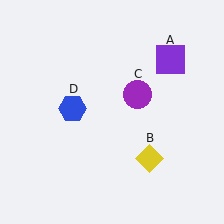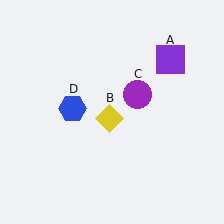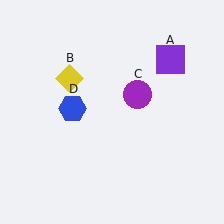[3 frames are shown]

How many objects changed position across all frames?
1 object changed position: yellow diamond (object B).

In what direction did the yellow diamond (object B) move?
The yellow diamond (object B) moved up and to the left.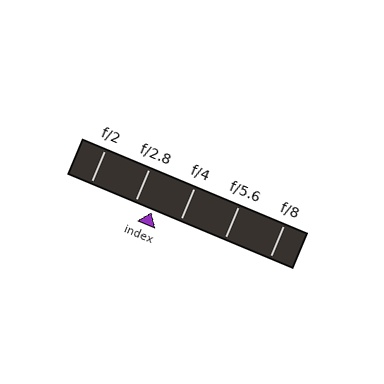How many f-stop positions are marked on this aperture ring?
There are 5 f-stop positions marked.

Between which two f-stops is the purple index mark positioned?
The index mark is between f/2.8 and f/4.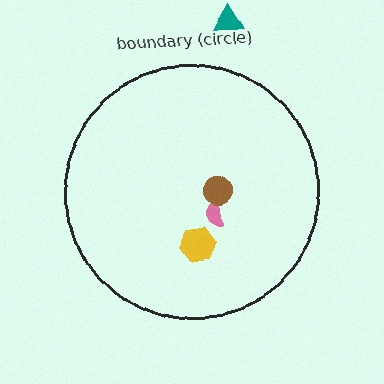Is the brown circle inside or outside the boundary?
Inside.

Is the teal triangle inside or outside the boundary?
Outside.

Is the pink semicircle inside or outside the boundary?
Inside.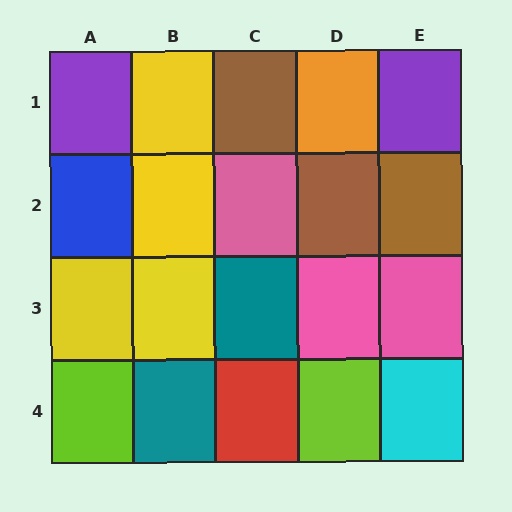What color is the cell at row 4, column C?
Red.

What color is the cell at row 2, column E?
Brown.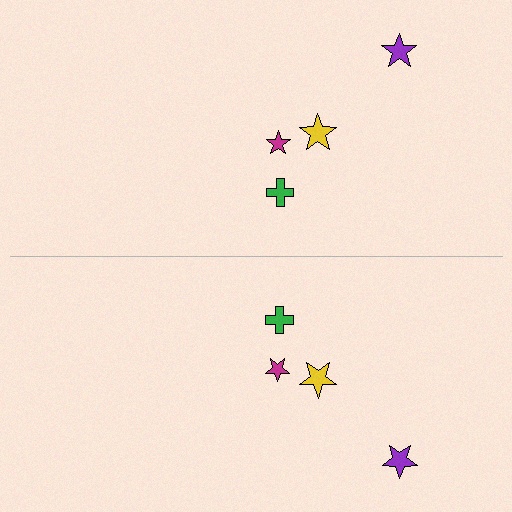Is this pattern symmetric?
Yes, this pattern has bilateral (reflection) symmetry.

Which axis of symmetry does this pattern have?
The pattern has a horizontal axis of symmetry running through the center of the image.